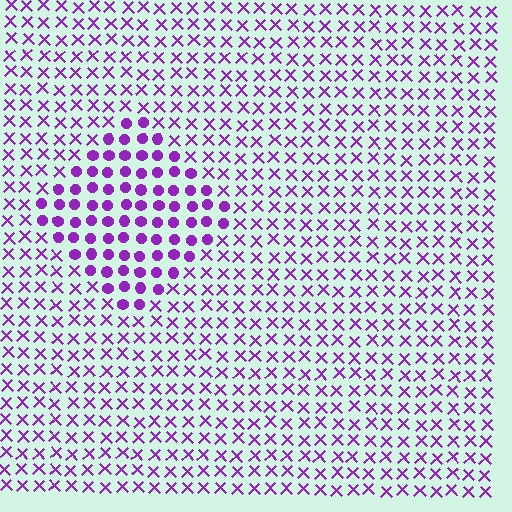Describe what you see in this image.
The image is filled with small purple elements arranged in a uniform grid. A diamond-shaped region contains circles, while the surrounding area contains X marks. The boundary is defined purely by the change in element shape.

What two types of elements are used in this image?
The image uses circles inside the diamond region and X marks outside it.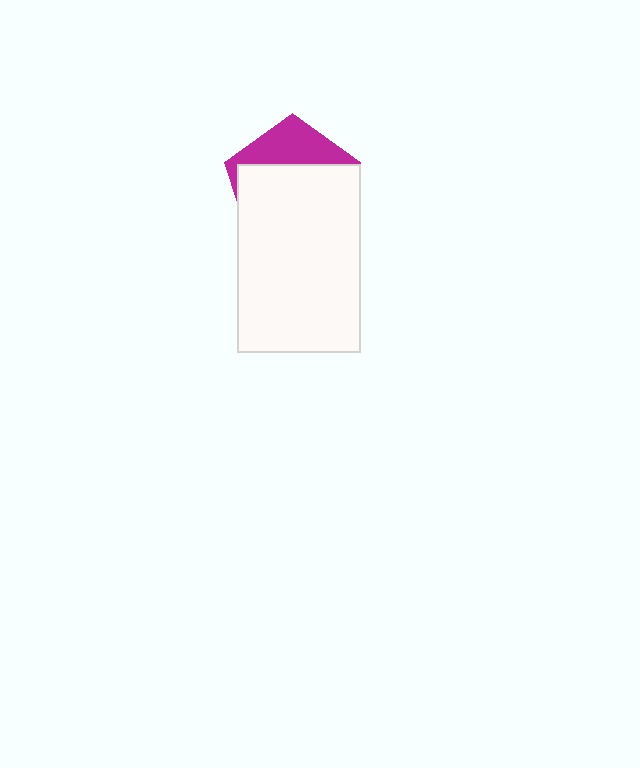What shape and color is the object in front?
The object in front is a white rectangle.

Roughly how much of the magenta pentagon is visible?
A small part of it is visible (roughly 31%).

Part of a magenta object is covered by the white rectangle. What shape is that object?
It is a pentagon.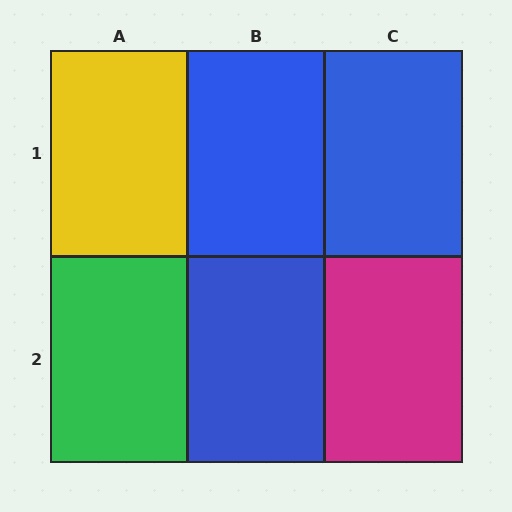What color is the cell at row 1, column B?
Blue.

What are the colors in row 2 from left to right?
Green, blue, magenta.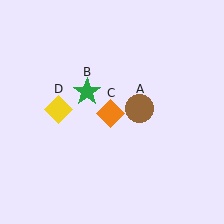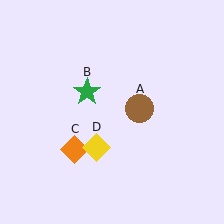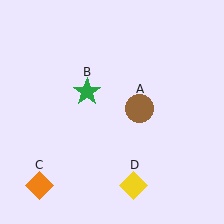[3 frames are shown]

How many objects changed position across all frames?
2 objects changed position: orange diamond (object C), yellow diamond (object D).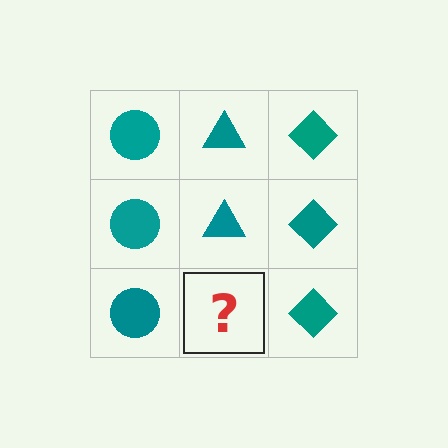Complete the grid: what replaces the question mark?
The question mark should be replaced with a teal triangle.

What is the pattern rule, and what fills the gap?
The rule is that each column has a consistent shape. The gap should be filled with a teal triangle.